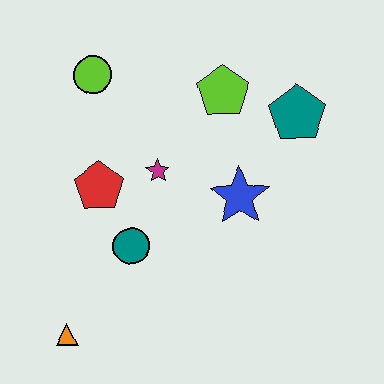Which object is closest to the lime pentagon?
The teal pentagon is closest to the lime pentagon.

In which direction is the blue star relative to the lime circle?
The blue star is to the right of the lime circle.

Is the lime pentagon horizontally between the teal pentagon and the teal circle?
Yes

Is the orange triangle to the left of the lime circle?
Yes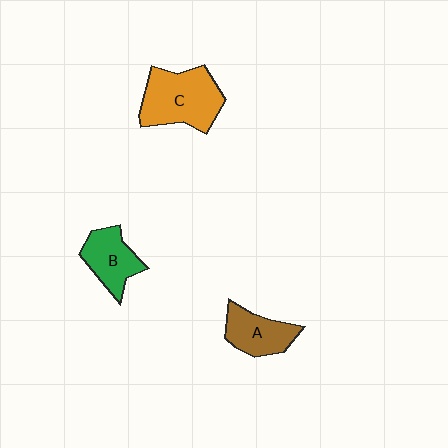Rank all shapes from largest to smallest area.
From largest to smallest: C (orange), B (green), A (brown).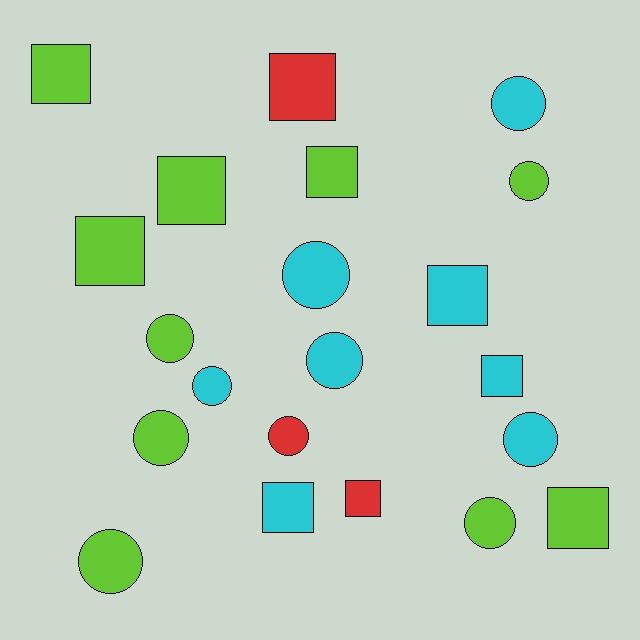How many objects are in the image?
There are 21 objects.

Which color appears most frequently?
Lime, with 10 objects.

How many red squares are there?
There are 2 red squares.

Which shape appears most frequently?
Circle, with 11 objects.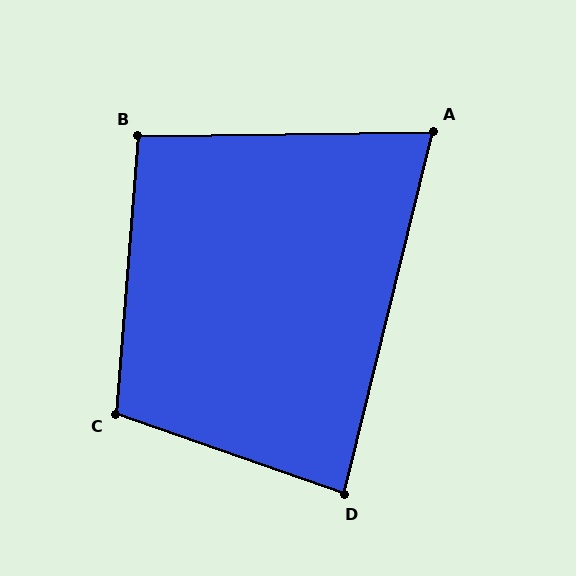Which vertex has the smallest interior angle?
A, at approximately 75 degrees.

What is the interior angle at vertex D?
Approximately 85 degrees (acute).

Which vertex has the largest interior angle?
C, at approximately 105 degrees.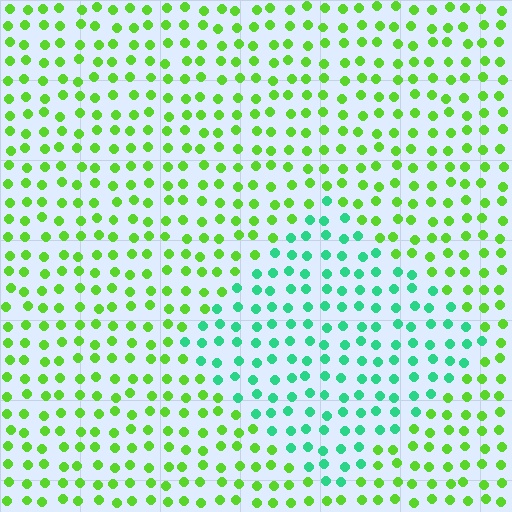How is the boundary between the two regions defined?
The boundary is defined purely by a slight shift in hue (about 50 degrees). Spacing, size, and orientation are identical on both sides.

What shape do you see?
I see a diamond.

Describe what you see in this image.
The image is filled with small lime elements in a uniform arrangement. A diamond-shaped region is visible where the elements are tinted to a slightly different hue, forming a subtle color boundary.